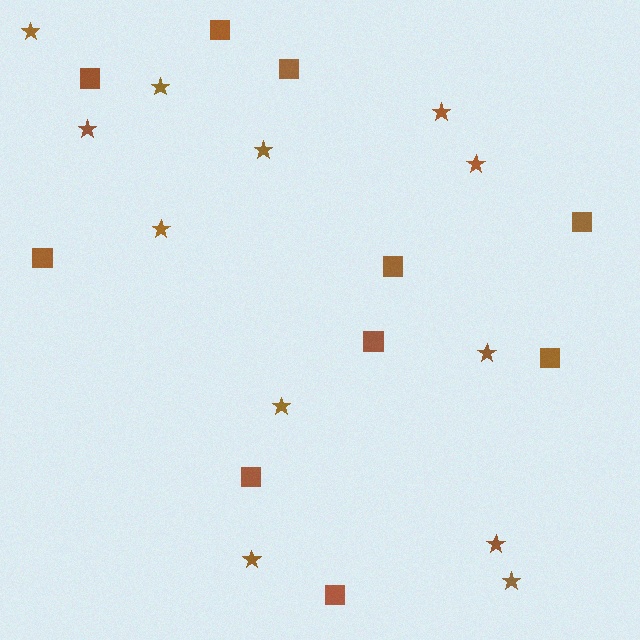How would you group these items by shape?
There are 2 groups: one group of stars (12) and one group of squares (10).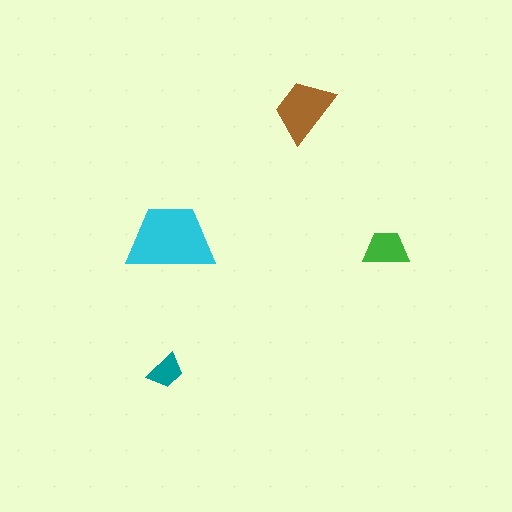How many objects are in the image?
There are 4 objects in the image.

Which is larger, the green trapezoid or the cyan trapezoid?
The cyan one.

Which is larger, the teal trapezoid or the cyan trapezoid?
The cyan one.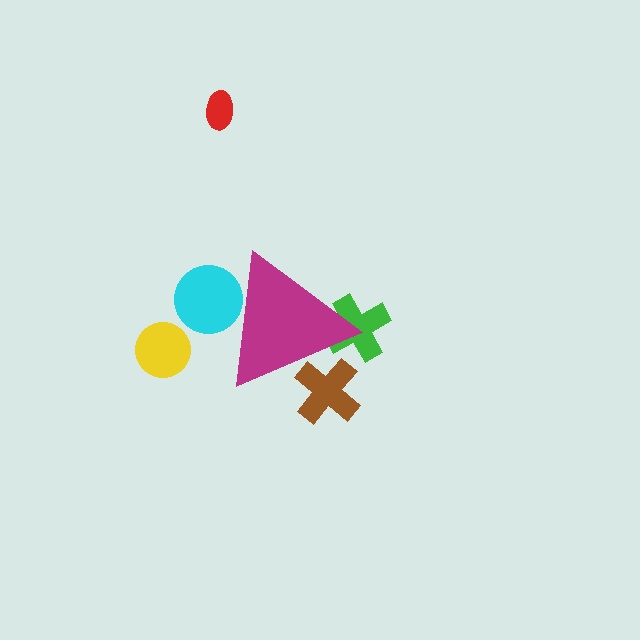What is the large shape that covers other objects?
A magenta triangle.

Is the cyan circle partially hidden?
Yes, the cyan circle is partially hidden behind the magenta triangle.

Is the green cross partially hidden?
Yes, the green cross is partially hidden behind the magenta triangle.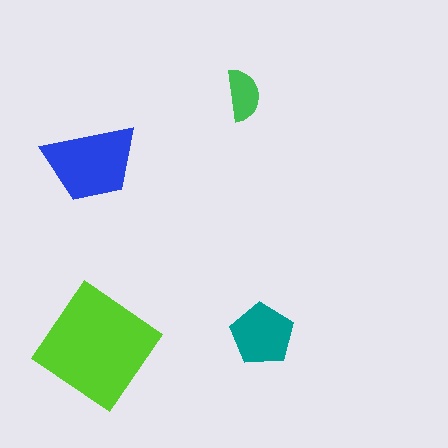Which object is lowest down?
The lime diamond is bottommost.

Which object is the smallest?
The green semicircle.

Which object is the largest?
The lime diamond.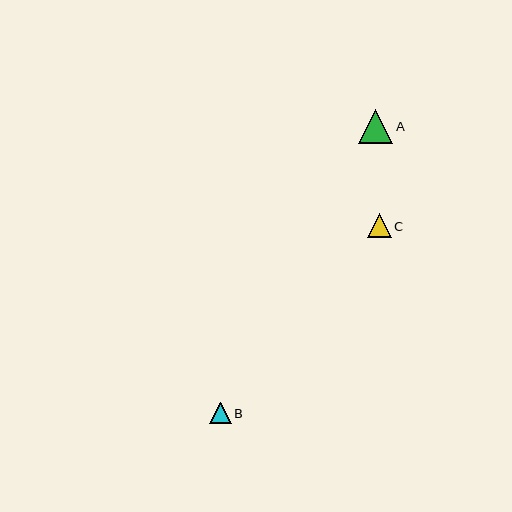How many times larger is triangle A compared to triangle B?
Triangle A is approximately 1.6 times the size of triangle B.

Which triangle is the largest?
Triangle A is the largest with a size of approximately 35 pixels.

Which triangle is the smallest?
Triangle B is the smallest with a size of approximately 21 pixels.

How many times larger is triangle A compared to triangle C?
Triangle A is approximately 1.4 times the size of triangle C.